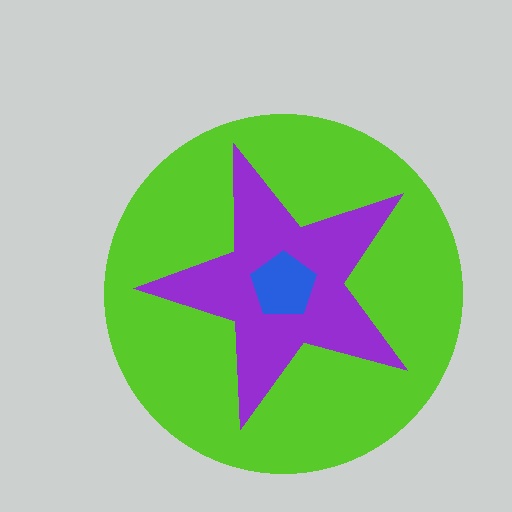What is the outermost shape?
The lime circle.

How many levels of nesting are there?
3.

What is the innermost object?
The blue pentagon.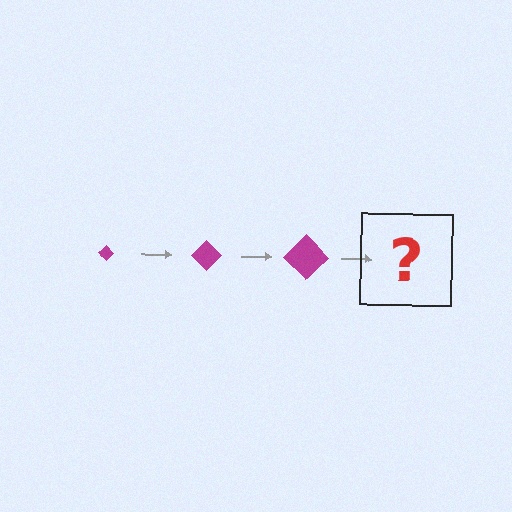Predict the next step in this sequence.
The next step is a magenta diamond, larger than the previous one.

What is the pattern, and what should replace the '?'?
The pattern is that the diamond gets progressively larger each step. The '?' should be a magenta diamond, larger than the previous one.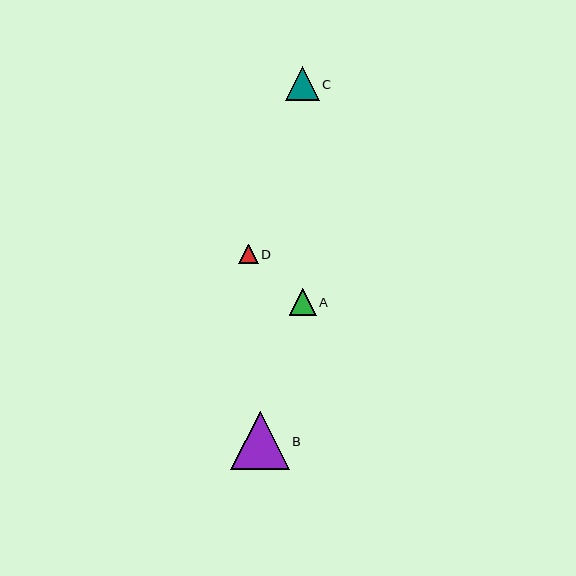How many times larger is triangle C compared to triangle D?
Triangle C is approximately 1.7 times the size of triangle D.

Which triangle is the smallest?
Triangle D is the smallest with a size of approximately 19 pixels.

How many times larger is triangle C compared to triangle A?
Triangle C is approximately 1.2 times the size of triangle A.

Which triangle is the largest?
Triangle B is the largest with a size of approximately 59 pixels.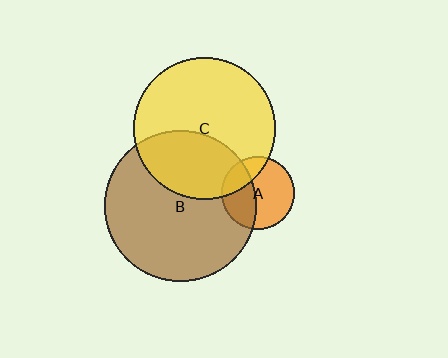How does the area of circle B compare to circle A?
Approximately 4.3 times.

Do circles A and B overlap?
Yes.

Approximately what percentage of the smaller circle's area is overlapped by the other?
Approximately 40%.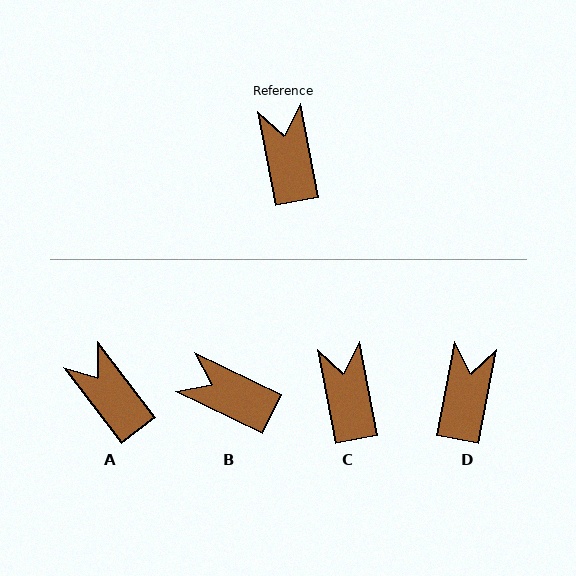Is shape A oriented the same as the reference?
No, it is off by about 27 degrees.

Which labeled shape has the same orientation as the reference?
C.